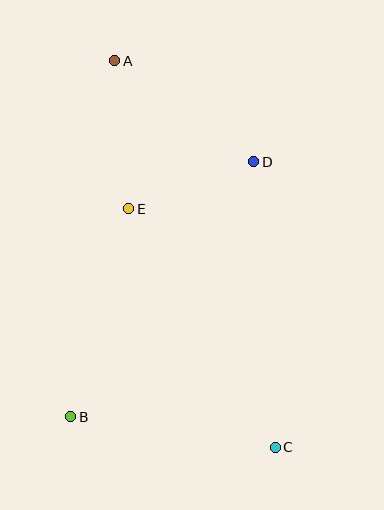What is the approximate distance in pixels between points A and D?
The distance between A and D is approximately 172 pixels.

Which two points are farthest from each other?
Points A and C are farthest from each other.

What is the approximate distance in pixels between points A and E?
The distance between A and E is approximately 149 pixels.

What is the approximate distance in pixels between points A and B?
The distance between A and B is approximately 359 pixels.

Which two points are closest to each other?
Points D and E are closest to each other.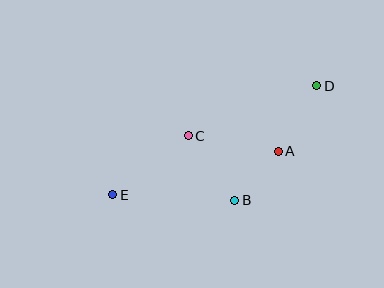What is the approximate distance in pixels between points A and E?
The distance between A and E is approximately 171 pixels.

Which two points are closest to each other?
Points A and B are closest to each other.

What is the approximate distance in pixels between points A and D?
The distance between A and D is approximately 76 pixels.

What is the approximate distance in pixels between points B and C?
The distance between B and C is approximately 79 pixels.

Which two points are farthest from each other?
Points D and E are farthest from each other.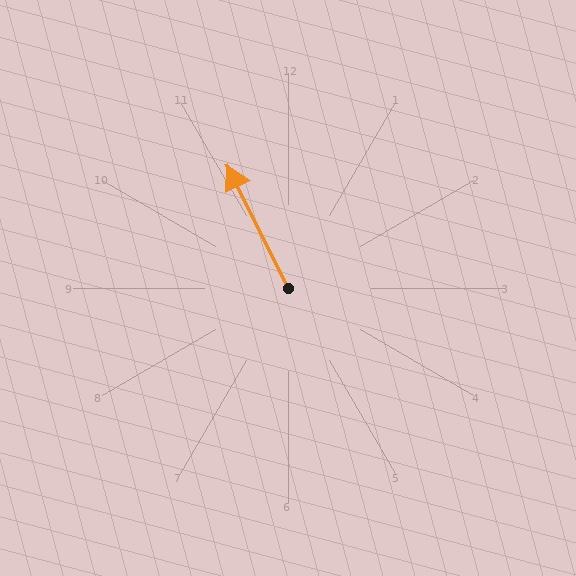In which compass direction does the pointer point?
Northwest.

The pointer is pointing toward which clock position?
Roughly 11 o'clock.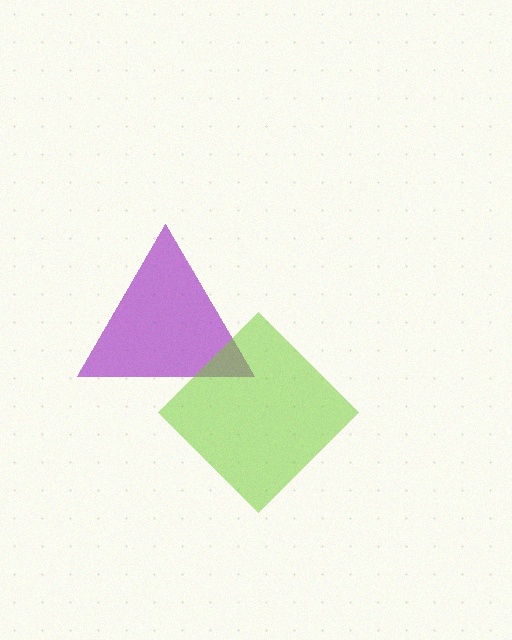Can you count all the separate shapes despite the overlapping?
Yes, there are 2 separate shapes.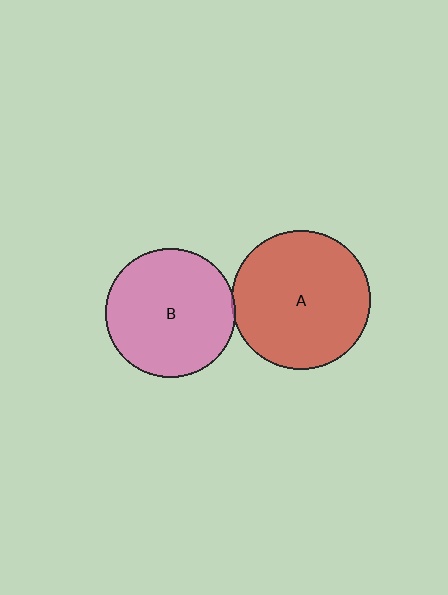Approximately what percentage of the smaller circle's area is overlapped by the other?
Approximately 5%.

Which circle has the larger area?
Circle A (red).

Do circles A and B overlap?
Yes.